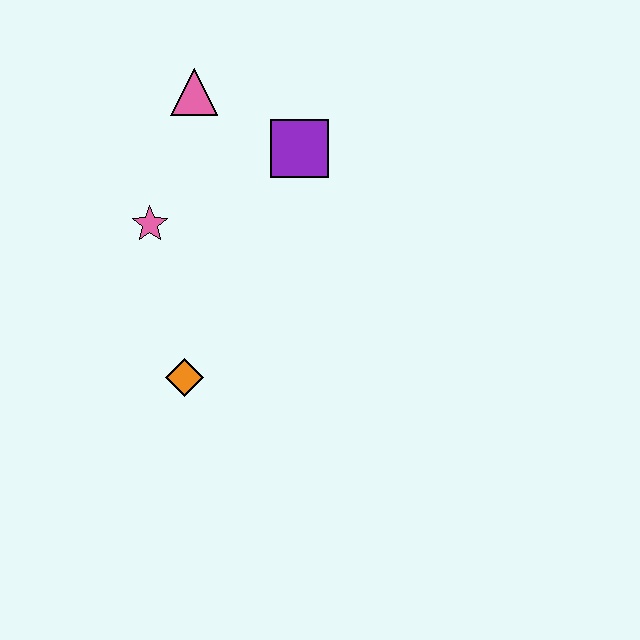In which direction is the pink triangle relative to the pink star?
The pink triangle is above the pink star.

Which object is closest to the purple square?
The pink triangle is closest to the purple square.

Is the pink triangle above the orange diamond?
Yes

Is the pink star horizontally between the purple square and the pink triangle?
No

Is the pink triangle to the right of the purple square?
No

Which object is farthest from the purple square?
The orange diamond is farthest from the purple square.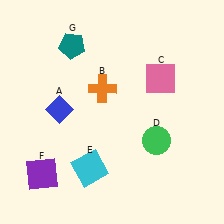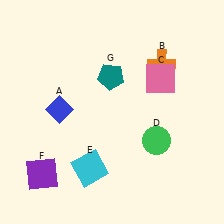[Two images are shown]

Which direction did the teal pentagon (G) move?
The teal pentagon (G) moved right.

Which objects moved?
The objects that moved are: the orange cross (B), the teal pentagon (G).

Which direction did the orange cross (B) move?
The orange cross (B) moved right.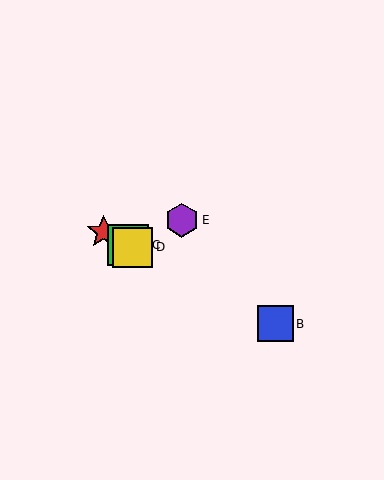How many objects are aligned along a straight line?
4 objects (A, B, C, D) are aligned along a straight line.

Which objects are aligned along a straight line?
Objects A, B, C, D are aligned along a straight line.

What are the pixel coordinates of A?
Object A is at (104, 232).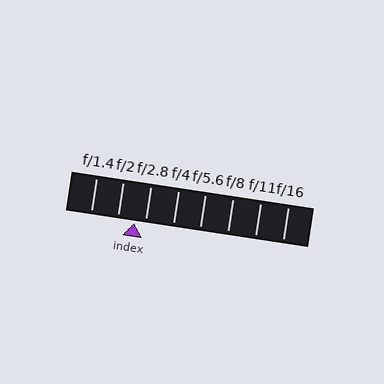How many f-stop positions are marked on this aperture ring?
There are 8 f-stop positions marked.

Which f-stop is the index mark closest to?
The index mark is closest to f/2.8.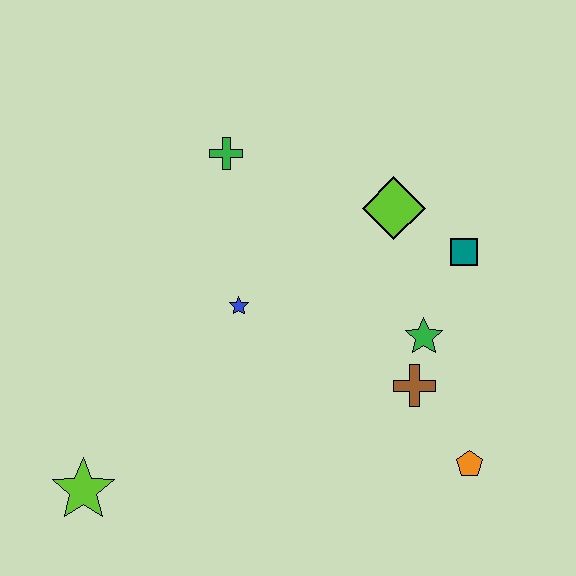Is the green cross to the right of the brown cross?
No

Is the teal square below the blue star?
No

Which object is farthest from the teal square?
The lime star is farthest from the teal square.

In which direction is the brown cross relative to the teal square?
The brown cross is below the teal square.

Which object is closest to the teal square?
The lime diamond is closest to the teal square.